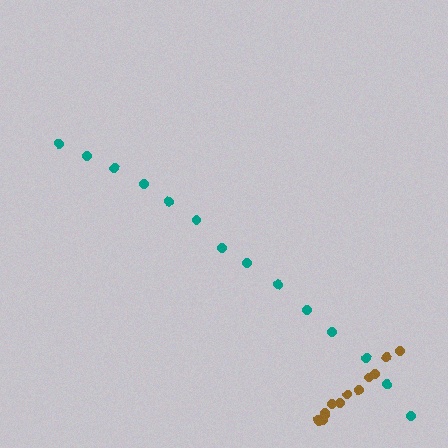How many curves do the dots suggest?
There are 2 distinct paths.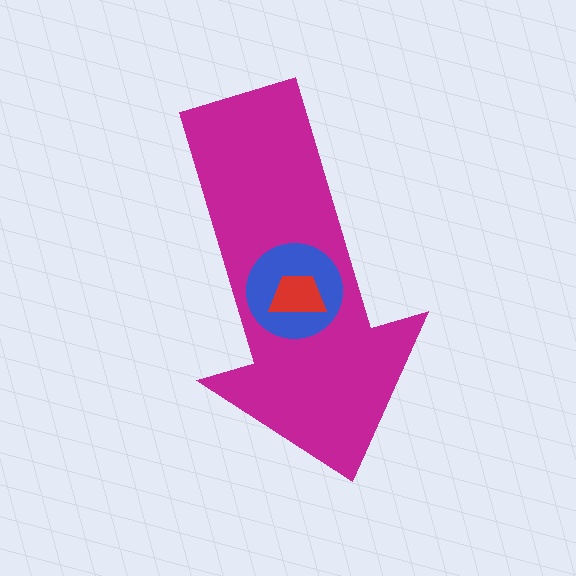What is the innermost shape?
The red trapezoid.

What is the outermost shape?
The magenta arrow.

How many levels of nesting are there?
3.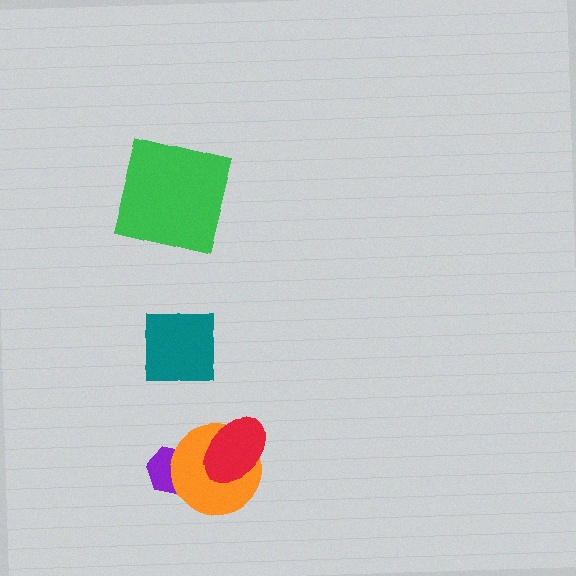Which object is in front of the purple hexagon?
The orange circle is in front of the purple hexagon.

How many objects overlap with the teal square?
0 objects overlap with the teal square.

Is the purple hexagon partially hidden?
Yes, it is partially covered by another shape.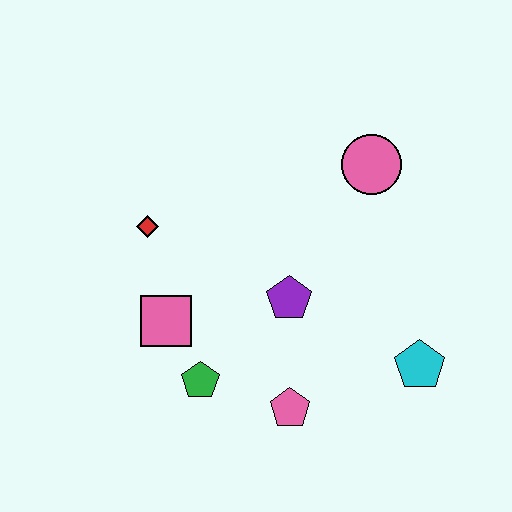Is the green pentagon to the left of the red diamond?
No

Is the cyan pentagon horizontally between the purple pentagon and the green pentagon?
No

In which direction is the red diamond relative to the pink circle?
The red diamond is to the left of the pink circle.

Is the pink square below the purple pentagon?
Yes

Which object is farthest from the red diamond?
The cyan pentagon is farthest from the red diamond.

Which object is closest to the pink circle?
The purple pentagon is closest to the pink circle.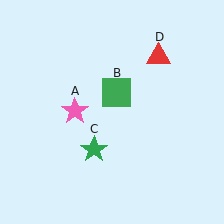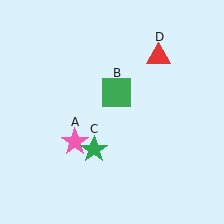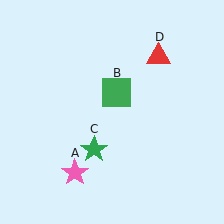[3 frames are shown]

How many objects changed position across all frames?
1 object changed position: pink star (object A).